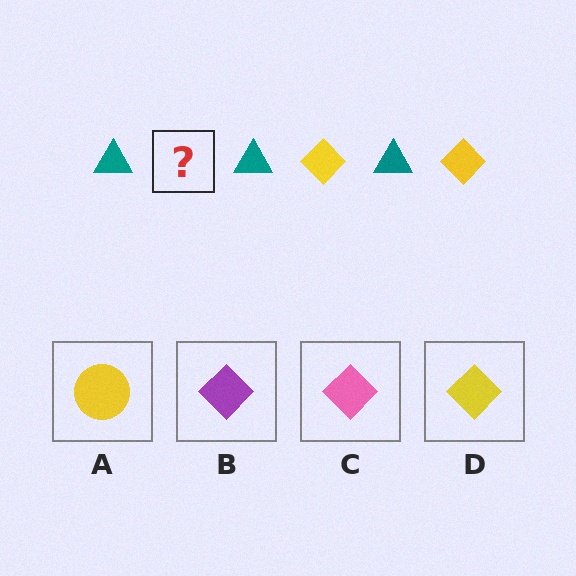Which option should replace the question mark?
Option D.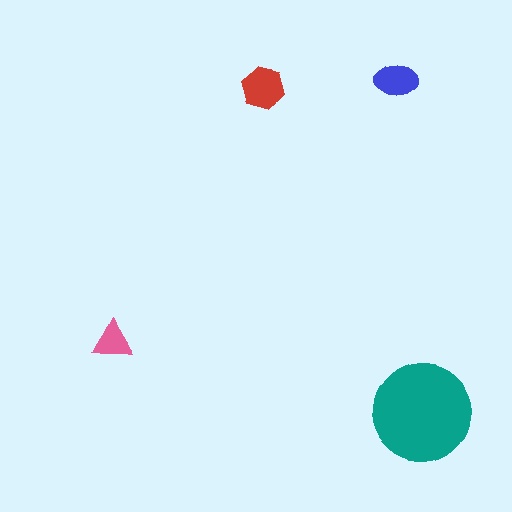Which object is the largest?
The teal circle.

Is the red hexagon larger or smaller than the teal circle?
Smaller.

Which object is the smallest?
The pink triangle.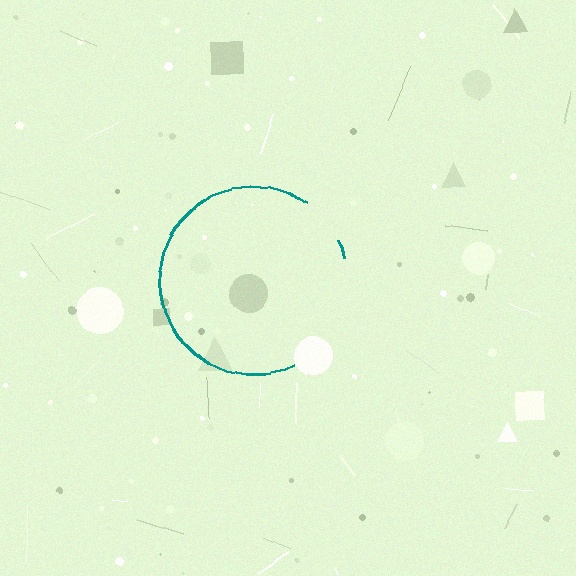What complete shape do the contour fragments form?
The contour fragments form a circle.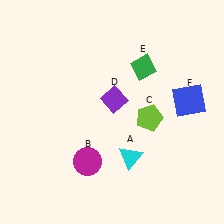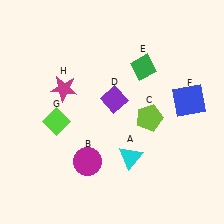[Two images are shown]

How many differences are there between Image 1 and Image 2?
There are 2 differences between the two images.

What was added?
A lime diamond (G), a magenta star (H) were added in Image 2.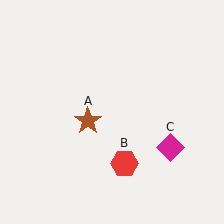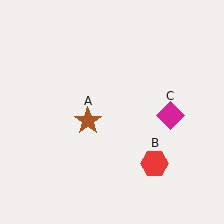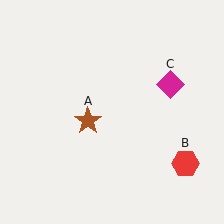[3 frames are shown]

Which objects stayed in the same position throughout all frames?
Brown star (object A) remained stationary.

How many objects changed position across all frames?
2 objects changed position: red hexagon (object B), magenta diamond (object C).